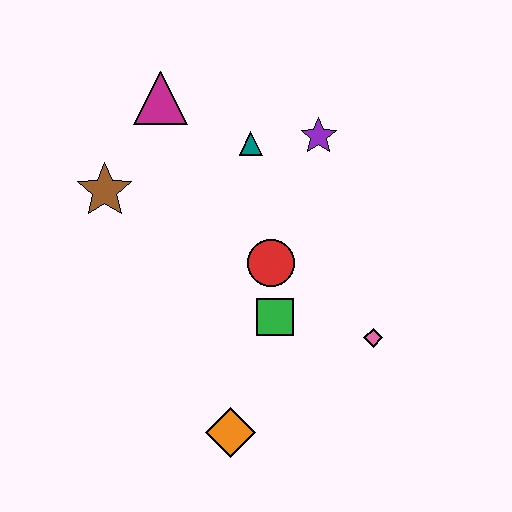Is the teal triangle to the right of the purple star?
No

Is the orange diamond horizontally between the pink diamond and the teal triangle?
No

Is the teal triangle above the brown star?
Yes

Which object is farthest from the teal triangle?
The orange diamond is farthest from the teal triangle.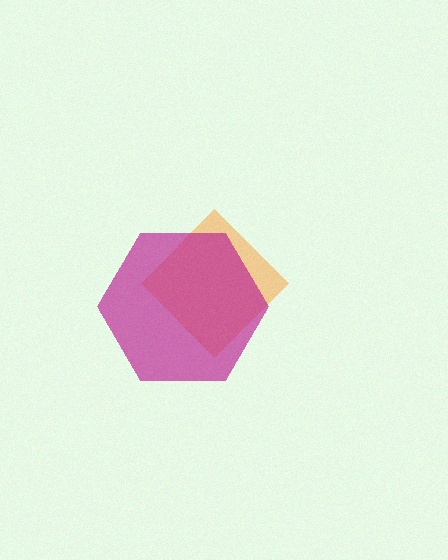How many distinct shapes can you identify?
There are 2 distinct shapes: an orange diamond, a magenta hexagon.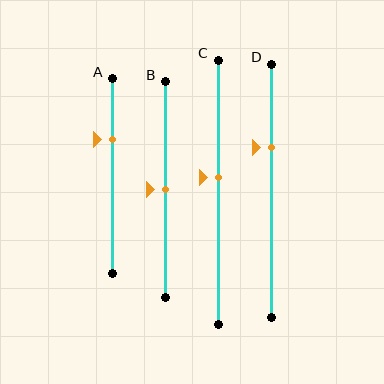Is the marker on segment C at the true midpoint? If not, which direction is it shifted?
No, the marker on segment C is shifted upward by about 5% of the segment length.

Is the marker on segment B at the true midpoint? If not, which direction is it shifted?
Yes, the marker on segment B is at the true midpoint.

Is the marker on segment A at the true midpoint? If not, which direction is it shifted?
No, the marker on segment A is shifted upward by about 19% of the segment length.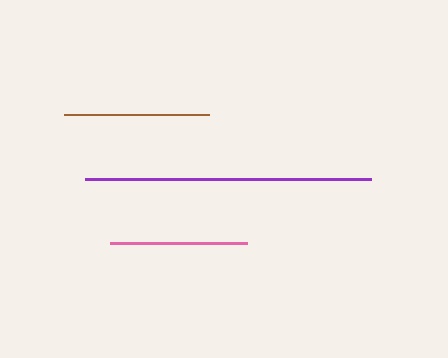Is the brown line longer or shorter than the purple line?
The purple line is longer than the brown line.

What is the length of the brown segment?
The brown segment is approximately 145 pixels long.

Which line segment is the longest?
The purple line is the longest at approximately 286 pixels.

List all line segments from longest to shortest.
From longest to shortest: purple, brown, pink.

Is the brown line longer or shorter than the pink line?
The brown line is longer than the pink line.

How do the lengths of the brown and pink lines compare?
The brown and pink lines are approximately the same length.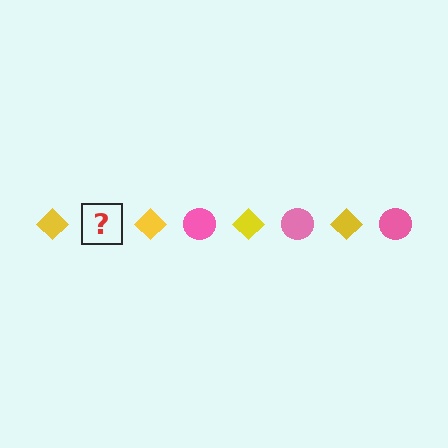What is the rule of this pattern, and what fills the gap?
The rule is that the pattern alternates between yellow diamond and pink circle. The gap should be filled with a pink circle.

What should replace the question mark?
The question mark should be replaced with a pink circle.